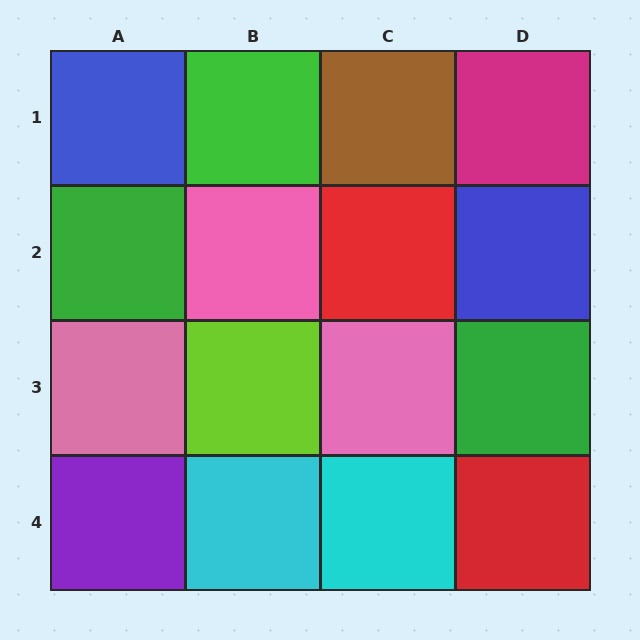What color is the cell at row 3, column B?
Lime.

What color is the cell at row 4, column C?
Cyan.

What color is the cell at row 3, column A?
Pink.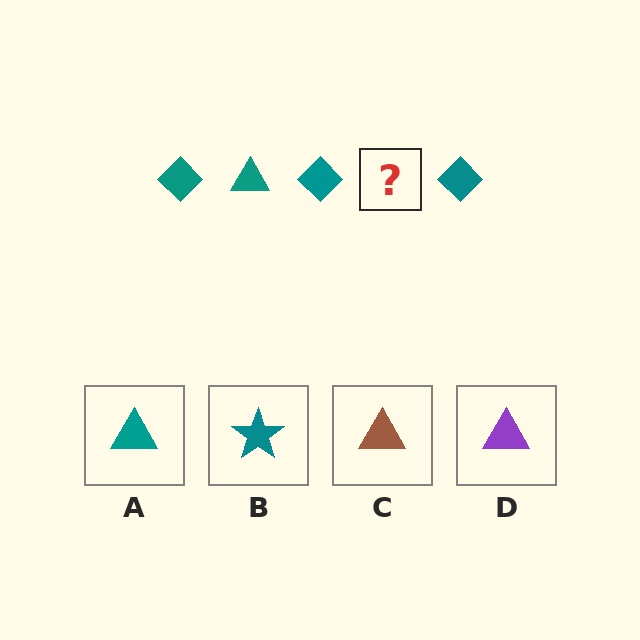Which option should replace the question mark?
Option A.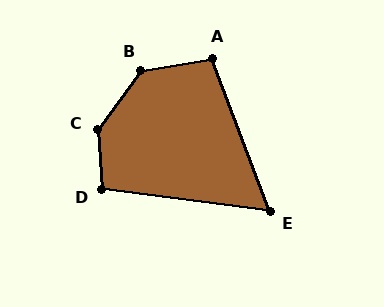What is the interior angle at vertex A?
Approximately 101 degrees (obtuse).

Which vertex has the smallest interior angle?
E, at approximately 62 degrees.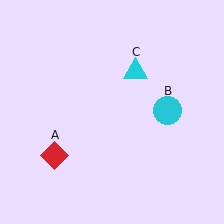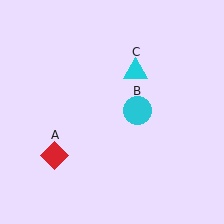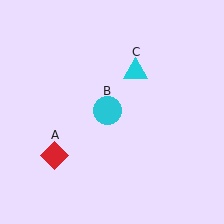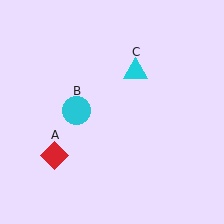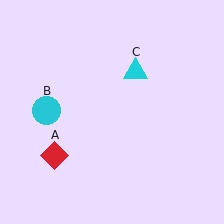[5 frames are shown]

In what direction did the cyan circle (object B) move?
The cyan circle (object B) moved left.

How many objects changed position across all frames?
1 object changed position: cyan circle (object B).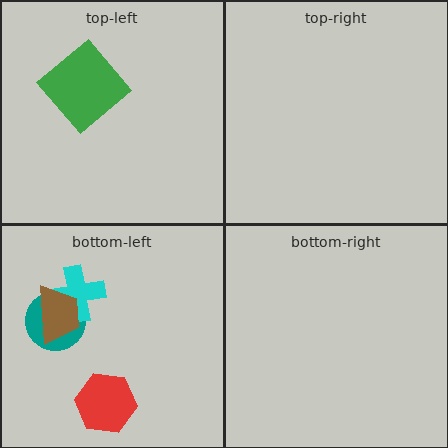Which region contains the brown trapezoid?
The bottom-left region.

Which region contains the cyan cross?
The bottom-left region.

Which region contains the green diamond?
The top-left region.